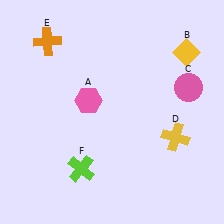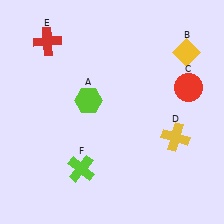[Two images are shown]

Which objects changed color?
A changed from pink to lime. C changed from pink to red. E changed from orange to red.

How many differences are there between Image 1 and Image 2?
There are 3 differences between the two images.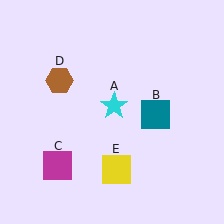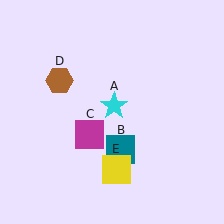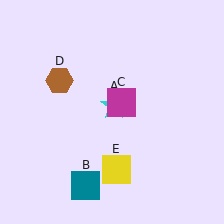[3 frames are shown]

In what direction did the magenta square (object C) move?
The magenta square (object C) moved up and to the right.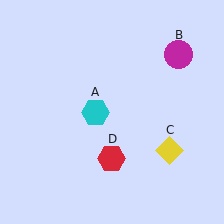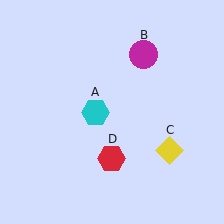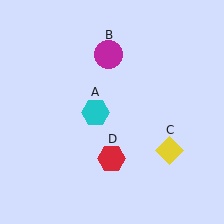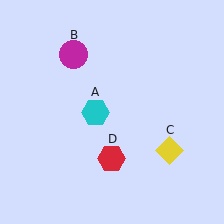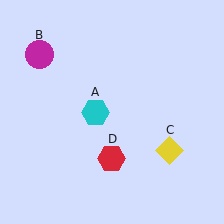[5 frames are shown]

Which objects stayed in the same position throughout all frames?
Cyan hexagon (object A) and yellow diamond (object C) and red hexagon (object D) remained stationary.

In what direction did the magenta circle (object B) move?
The magenta circle (object B) moved left.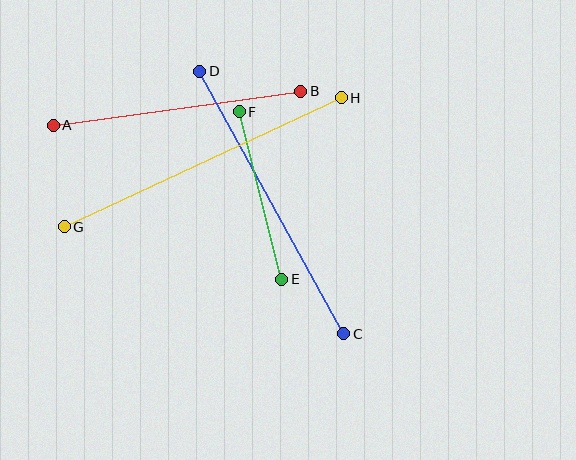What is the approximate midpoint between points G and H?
The midpoint is at approximately (203, 162) pixels.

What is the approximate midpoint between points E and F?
The midpoint is at approximately (260, 195) pixels.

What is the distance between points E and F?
The distance is approximately 173 pixels.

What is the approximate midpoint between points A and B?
The midpoint is at approximately (177, 108) pixels.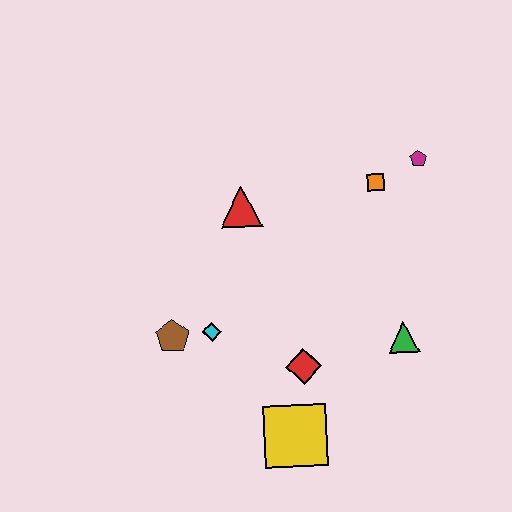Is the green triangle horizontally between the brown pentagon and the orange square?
No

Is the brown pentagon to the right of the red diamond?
No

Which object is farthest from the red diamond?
The magenta pentagon is farthest from the red diamond.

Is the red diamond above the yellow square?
Yes